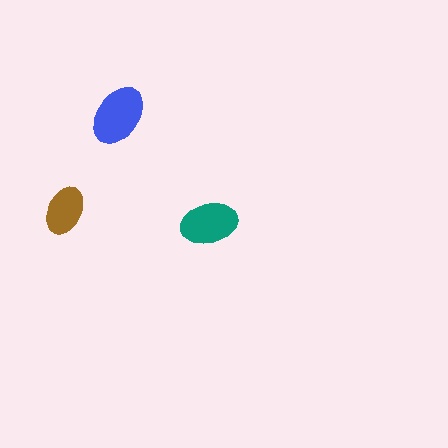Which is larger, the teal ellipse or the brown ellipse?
The teal one.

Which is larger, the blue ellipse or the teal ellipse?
The blue one.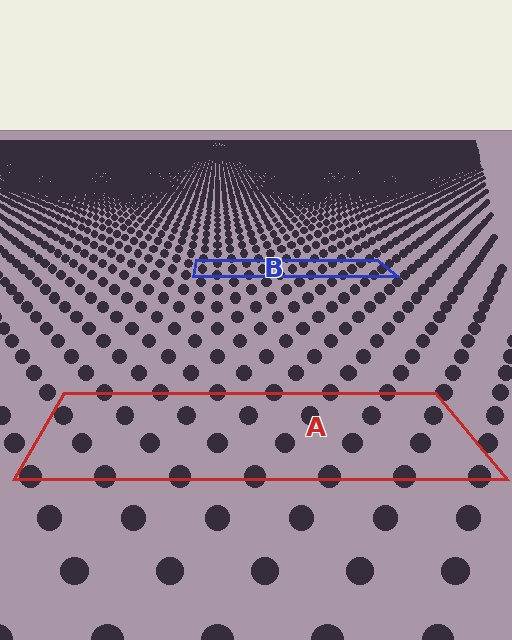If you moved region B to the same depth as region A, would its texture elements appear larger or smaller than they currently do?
They would appear larger. At a closer depth, the same texture elements are projected at a bigger on-screen size.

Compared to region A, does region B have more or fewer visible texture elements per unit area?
Region B has more texture elements per unit area — they are packed more densely because it is farther away.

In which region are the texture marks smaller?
The texture marks are smaller in region B, because it is farther away.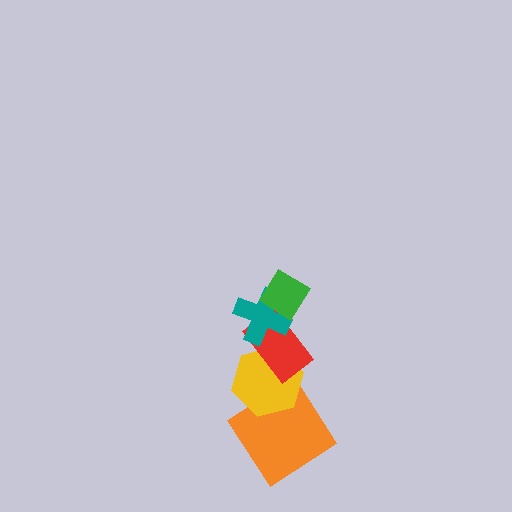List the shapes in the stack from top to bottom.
From top to bottom: the green diamond, the teal cross, the red rectangle, the yellow hexagon, the orange diamond.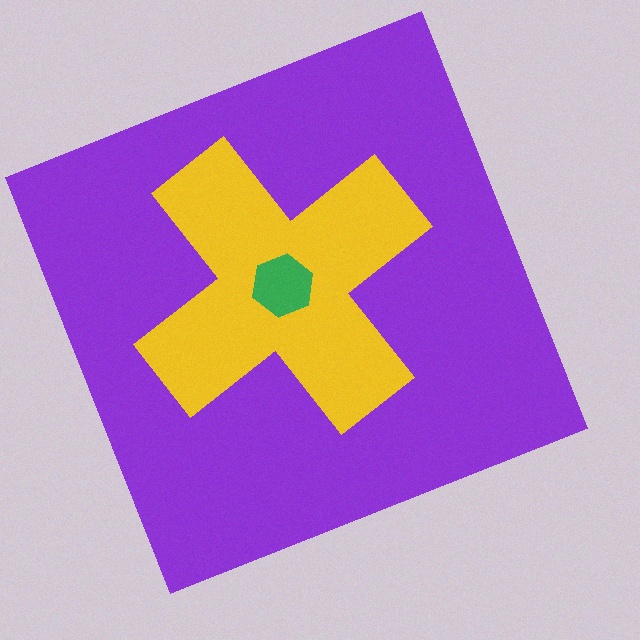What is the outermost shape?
The purple square.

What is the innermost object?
The green hexagon.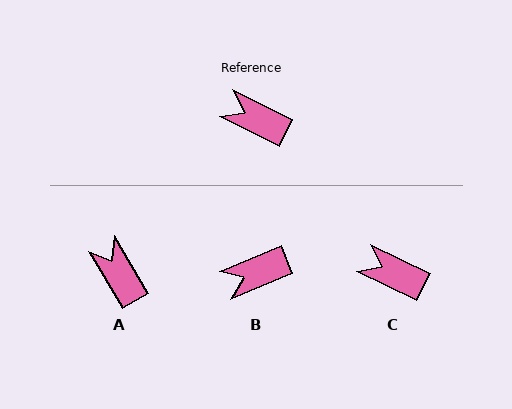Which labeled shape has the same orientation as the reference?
C.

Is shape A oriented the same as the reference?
No, it is off by about 33 degrees.